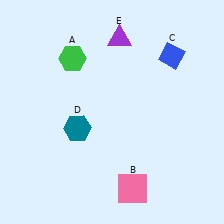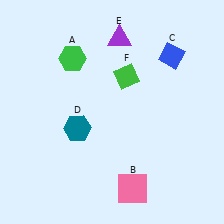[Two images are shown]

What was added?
A green diamond (F) was added in Image 2.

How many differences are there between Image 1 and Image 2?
There is 1 difference between the two images.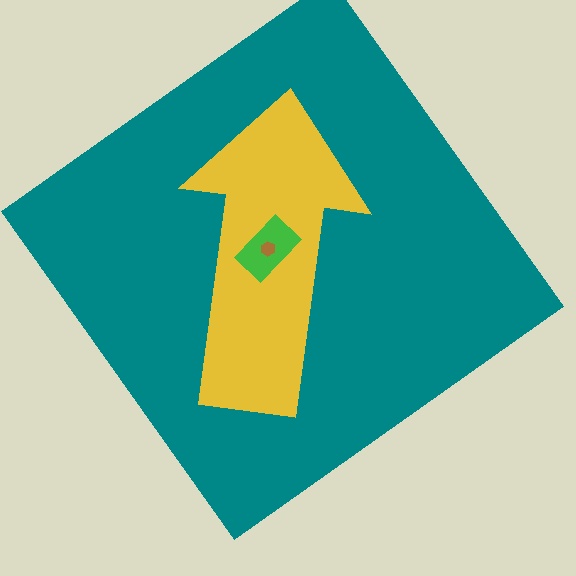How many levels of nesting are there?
4.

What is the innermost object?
The brown hexagon.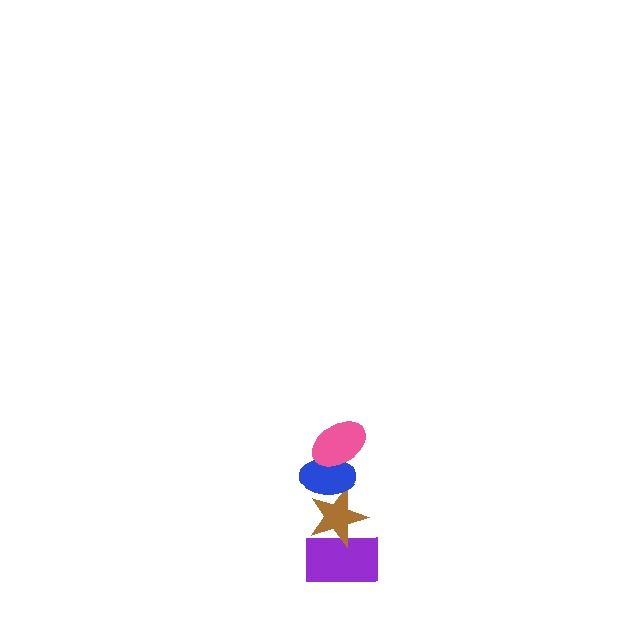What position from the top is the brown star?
The brown star is 3rd from the top.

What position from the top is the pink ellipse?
The pink ellipse is 1st from the top.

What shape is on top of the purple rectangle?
The brown star is on top of the purple rectangle.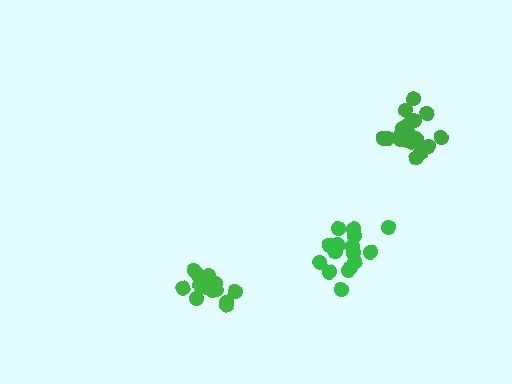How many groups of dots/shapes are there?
There are 3 groups.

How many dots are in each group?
Group 1: 16 dots, Group 2: 15 dots, Group 3: 19 dots (50 total).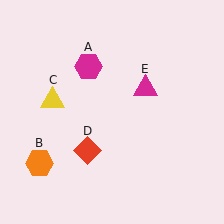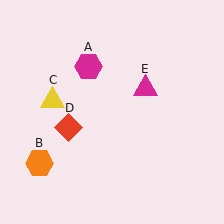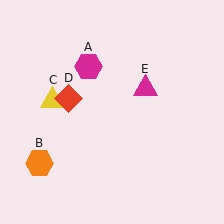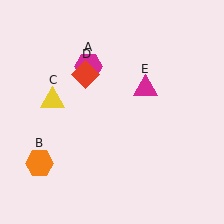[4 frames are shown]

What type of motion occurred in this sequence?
The red diamond (object D) rotated clockwise around the center of the scene.